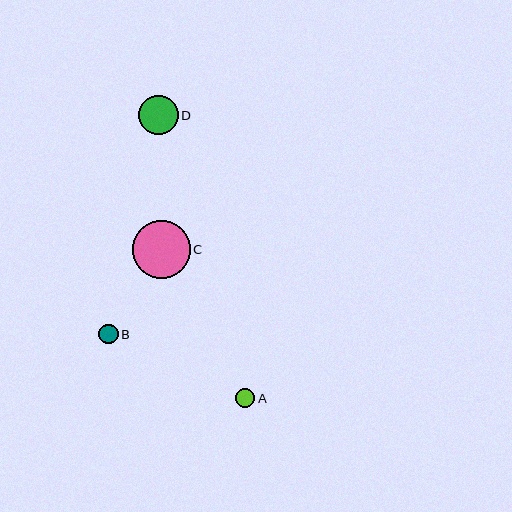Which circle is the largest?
Circle C is the largest with a size of approximately 58 pixels.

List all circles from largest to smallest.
From largest to smallest: C, D, A, B.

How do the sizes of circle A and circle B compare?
Circle A and circle B are approximately the same size.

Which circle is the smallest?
Circle B is the smallest with a size of approximately 19 pixels.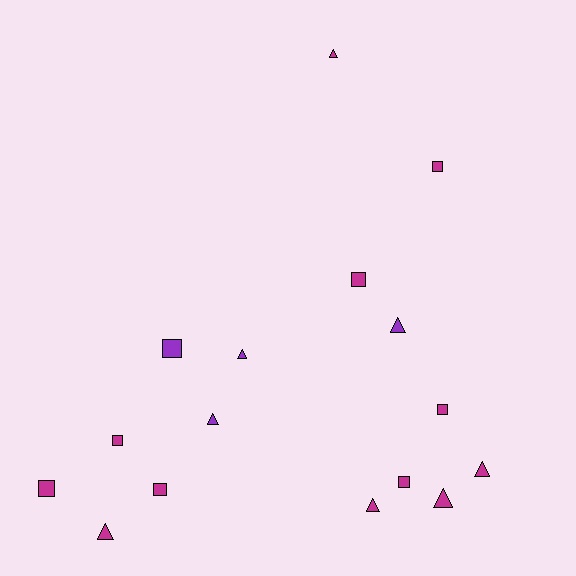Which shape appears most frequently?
Triangle, with 8 objects.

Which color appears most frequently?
Magenta, with 12 objects.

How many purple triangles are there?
There are 3 purple triangles.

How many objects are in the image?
There are 16 objects.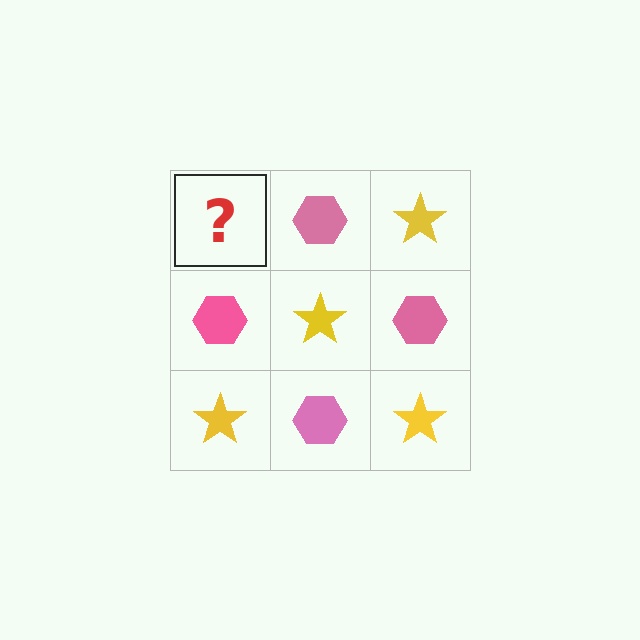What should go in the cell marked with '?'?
The missing cell should contain a yellow star.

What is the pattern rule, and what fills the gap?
The rule is that it alternates yellow star and pink hexagon in a checkerboard pattern. The gap should be filled with a yellow star.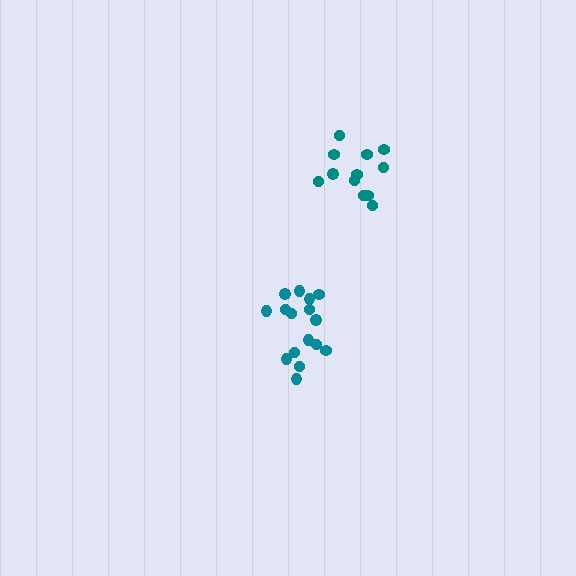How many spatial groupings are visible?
There are 2 spatial groupings.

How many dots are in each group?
Group 1: 12 dots, Group 2: 16 dots (28 total).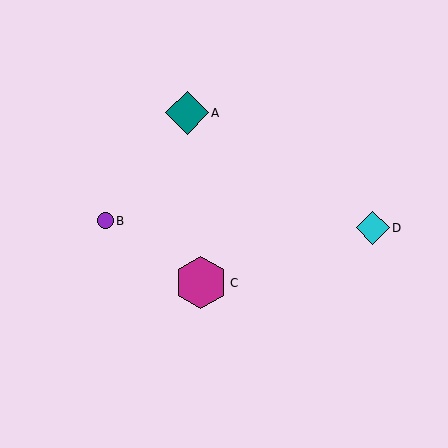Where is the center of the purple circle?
The center of the purple circle is at (105, 221).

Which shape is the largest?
The magenta hexagon (labeled C) is the largest.